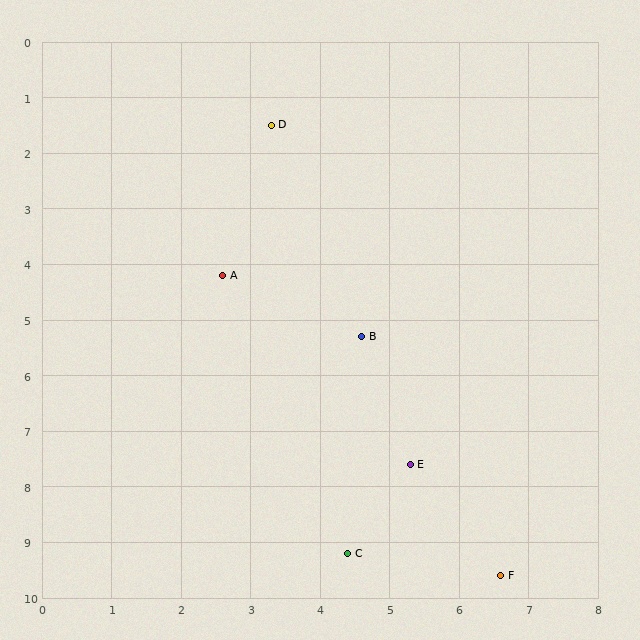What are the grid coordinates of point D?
Point D is at approximately (3.3, 1.5).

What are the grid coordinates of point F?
Point F is at approximately (6.6, 9.6).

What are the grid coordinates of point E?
Point E is at approximately (5.3, 7.6).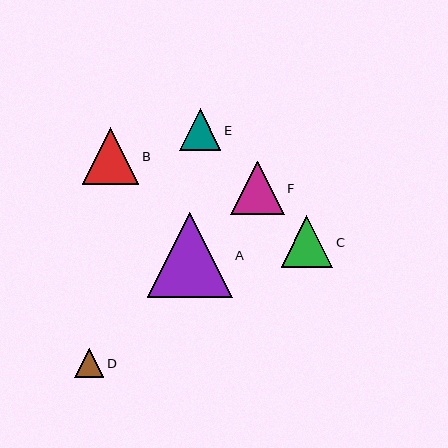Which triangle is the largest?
Triangle A is the largest with a size of approximately 85 pixels.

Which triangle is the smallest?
Triangle D is the smallest with a size of approximately 29 pixels.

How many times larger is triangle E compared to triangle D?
Triangle E is approximately 1.4 times the size of triangle D.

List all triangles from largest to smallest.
From largest to smallest: A, B, F, C, E, D.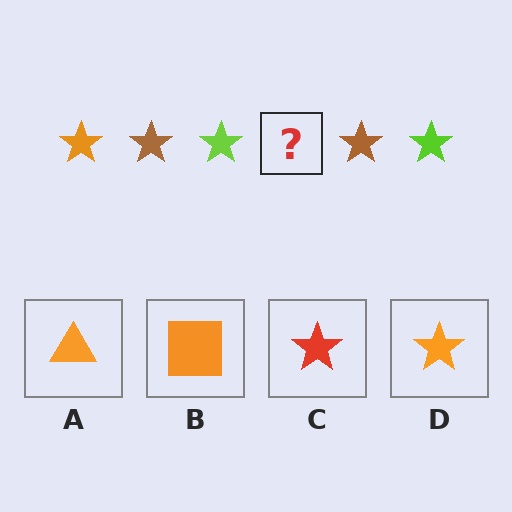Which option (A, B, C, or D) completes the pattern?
D.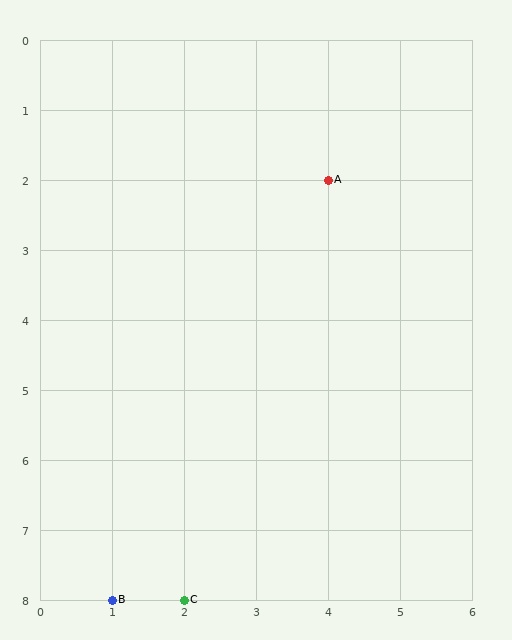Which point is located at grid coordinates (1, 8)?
Point B is at (1, 8).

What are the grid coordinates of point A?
Point A is at grid coordinates (4, 2).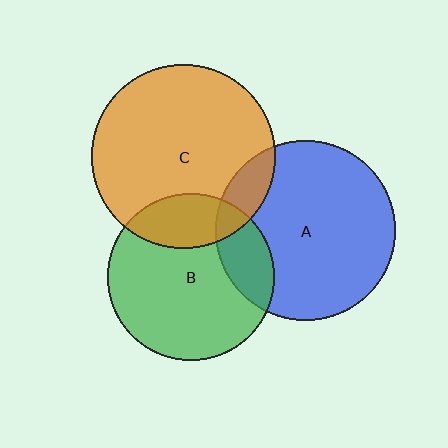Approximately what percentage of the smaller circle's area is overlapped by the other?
Approximately 20%.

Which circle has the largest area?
Circle C (orange).